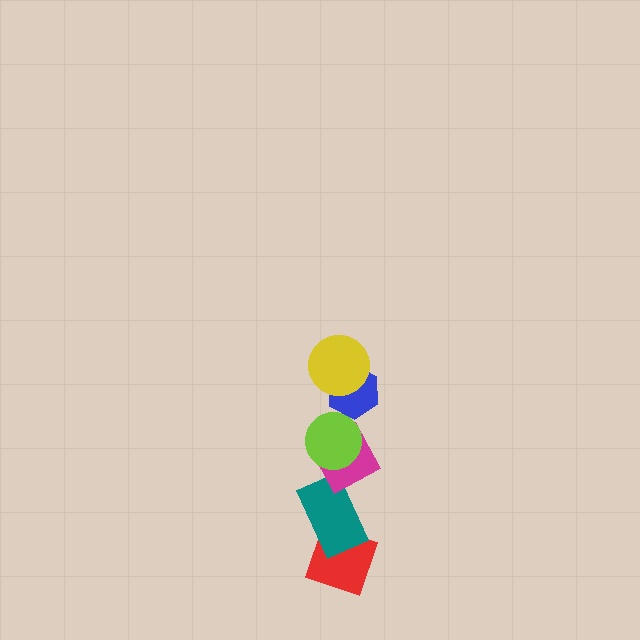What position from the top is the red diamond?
The red diamond is 6th from the top.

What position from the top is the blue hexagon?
The blue hexagon is 2nd from the top.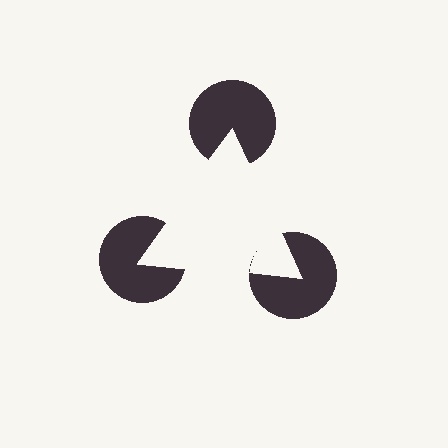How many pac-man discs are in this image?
There are 3 — one at each vertex of the illusory triangle.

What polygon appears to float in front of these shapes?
An illusory triangle — its edges are inferred from the aligned wedge cuts in the pac-man discs, not physically drawn.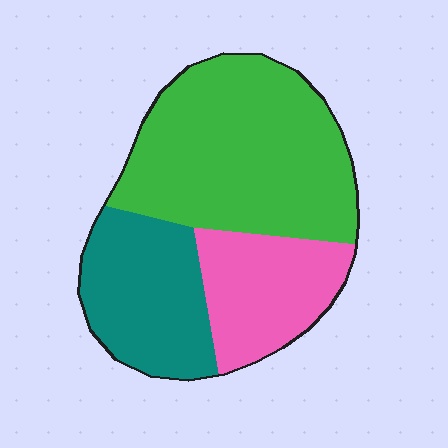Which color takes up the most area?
Green, at roughly 50%.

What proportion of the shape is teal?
Teal takes up about one quarter (1/4) of the shape.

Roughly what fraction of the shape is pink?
Pink takes up about one quarter (1/4) of the shape.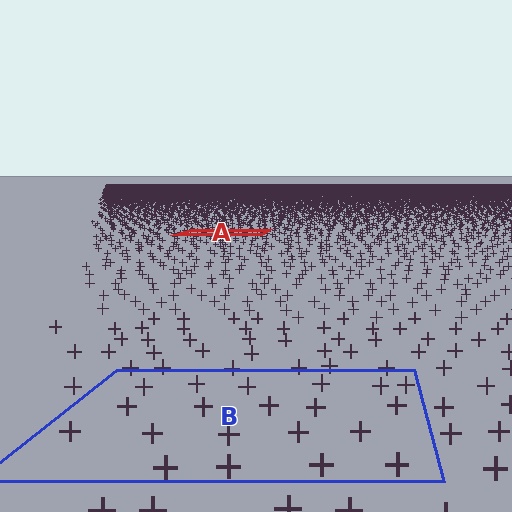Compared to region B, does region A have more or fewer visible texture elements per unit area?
Region A has more texture elements per unit area — they are packed more densely because it is farther away.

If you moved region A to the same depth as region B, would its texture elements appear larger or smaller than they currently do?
They would appear larger. At a closer depth, the same texture elements are projected at a bigger on-screen size.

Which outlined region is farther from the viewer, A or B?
Region A is farther from the viewer — the texture elements inside it appear smaller and more densely packed.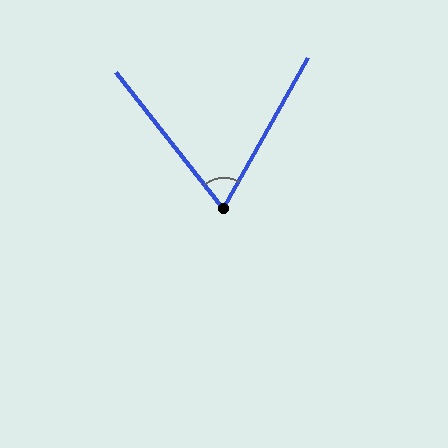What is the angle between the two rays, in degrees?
Approximately 68 degrees.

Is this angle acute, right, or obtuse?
It is acute.